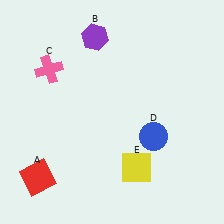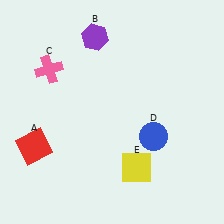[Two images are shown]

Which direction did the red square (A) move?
The red square (A) moved up.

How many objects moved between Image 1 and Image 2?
1 object moved between the two images.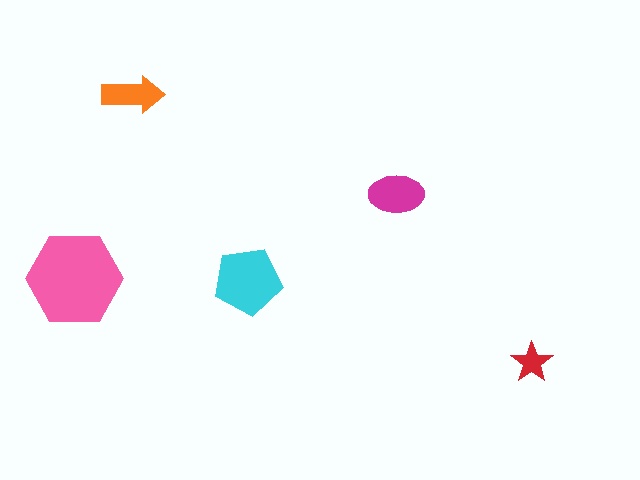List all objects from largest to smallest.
The pink hexagon, the cyan pentagon, the magenta ellipse, the orange arrow, the red star.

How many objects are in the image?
There are 5 objects in the image.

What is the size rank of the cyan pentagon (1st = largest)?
2nd.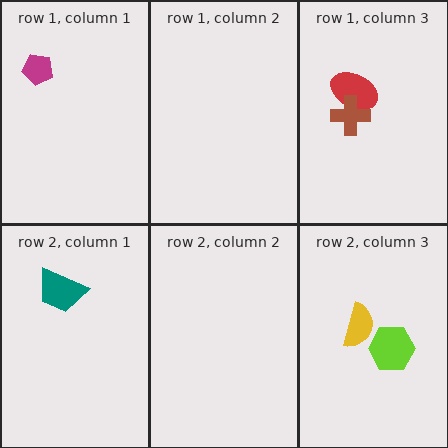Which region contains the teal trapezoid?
The row 2, column 1 region.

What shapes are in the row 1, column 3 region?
The red ellipse, the brown cross.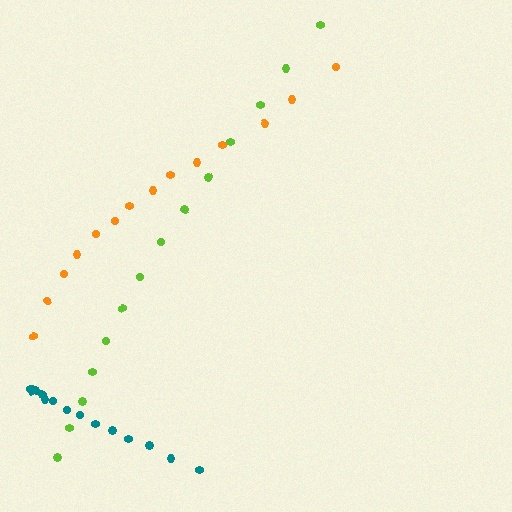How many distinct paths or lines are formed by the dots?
There are 3 distinct paths.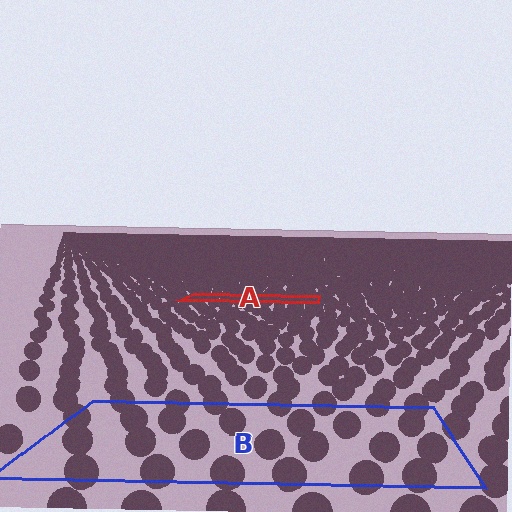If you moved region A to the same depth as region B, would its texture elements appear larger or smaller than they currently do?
They would appear larger. At a closer depth, the same texture elements are projected at a bigger on-screen size.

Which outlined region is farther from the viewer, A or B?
Region A is farther from the viewer — the texture elements inside it appear smaller and more densely packed.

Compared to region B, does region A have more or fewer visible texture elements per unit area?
Region A has more texture elements per unit area — they are packed more densely because it is farther away.